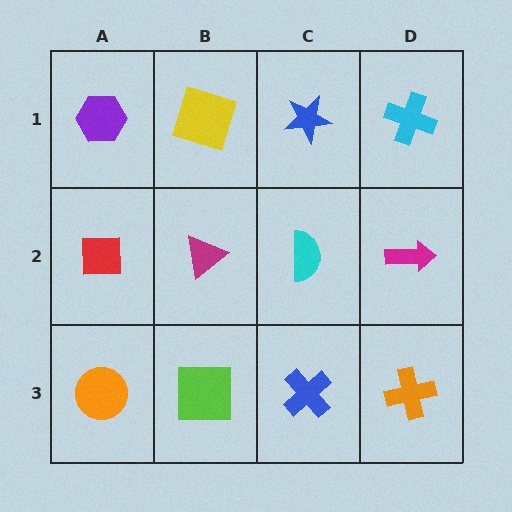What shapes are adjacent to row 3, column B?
A magenta triangle (row 2, column B), an orange circle (row 3, column A), a blue cross (row 3, column C).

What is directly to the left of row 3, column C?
A lime square.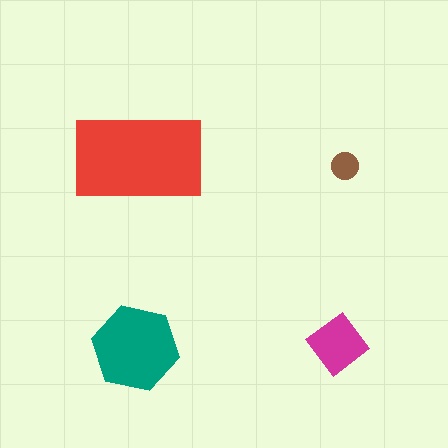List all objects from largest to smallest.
The red rectangle, the teal hexagon, the magenta diamond, the brown circle.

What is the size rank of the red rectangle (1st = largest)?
1st.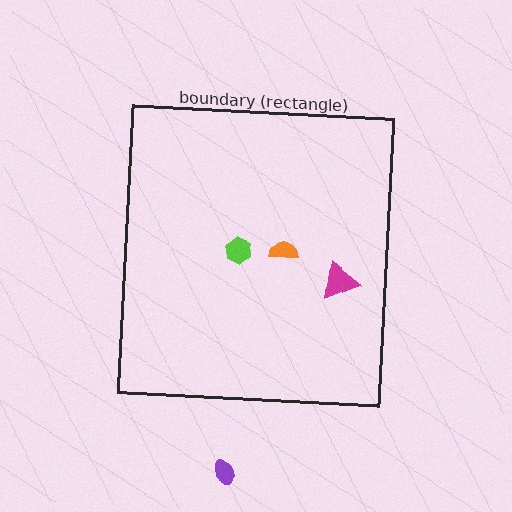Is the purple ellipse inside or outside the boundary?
Outside.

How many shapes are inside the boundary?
3 inside, 1 outside.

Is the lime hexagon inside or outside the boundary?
Inside.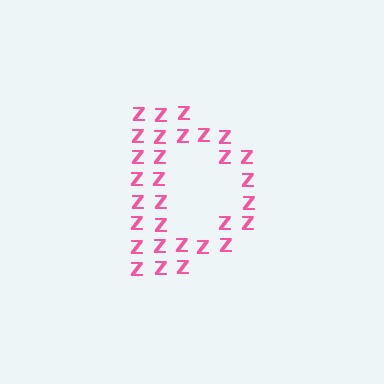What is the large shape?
The large shape is the letter D.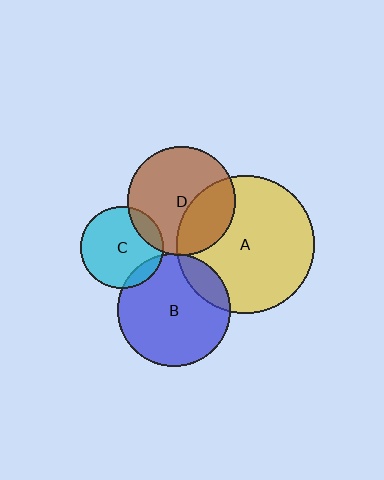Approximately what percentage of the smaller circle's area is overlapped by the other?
Approximately 15%.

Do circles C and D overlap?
Yes.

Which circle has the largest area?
Circle A (yellow).